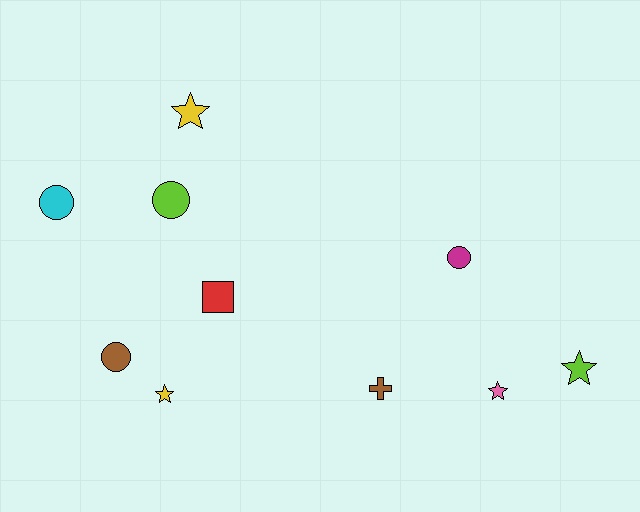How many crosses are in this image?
There is 1 cross.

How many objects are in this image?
There are 10 objects.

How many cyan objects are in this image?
There is 1 cyan object.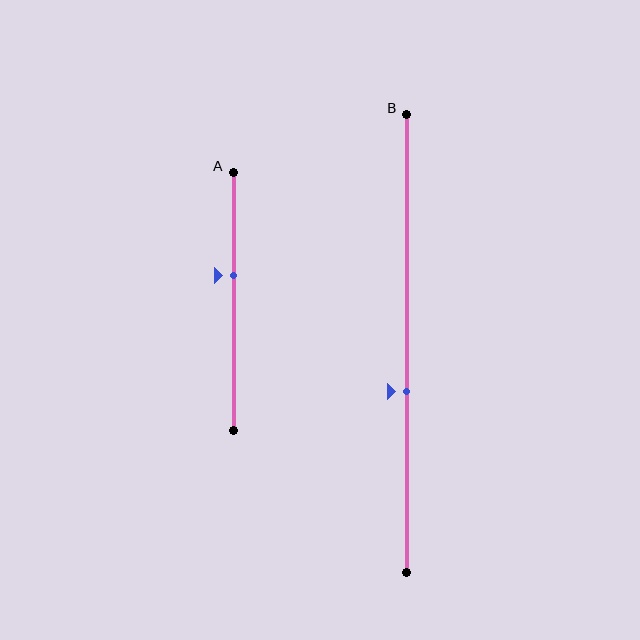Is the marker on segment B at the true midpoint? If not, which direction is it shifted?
No, the marker on segment B is shifted downward by about 10% of the segment length.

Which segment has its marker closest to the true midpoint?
Segment A has its marker closest to the true midpoint.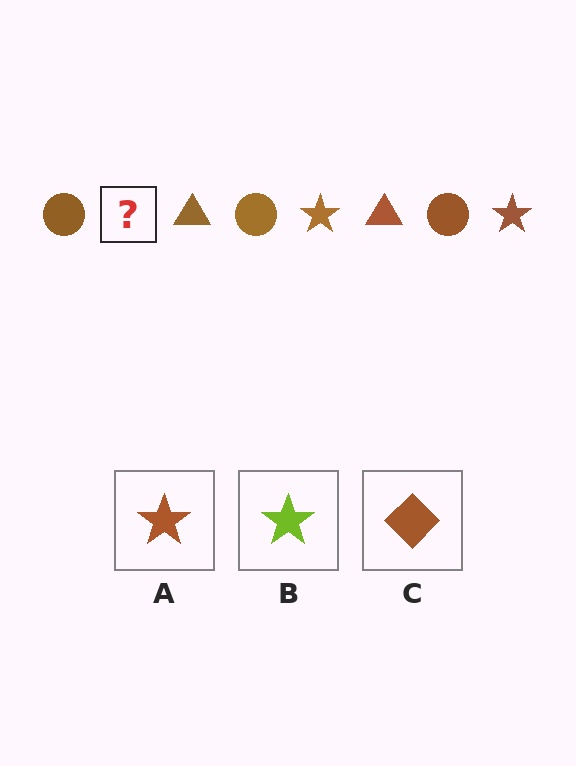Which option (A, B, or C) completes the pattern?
A.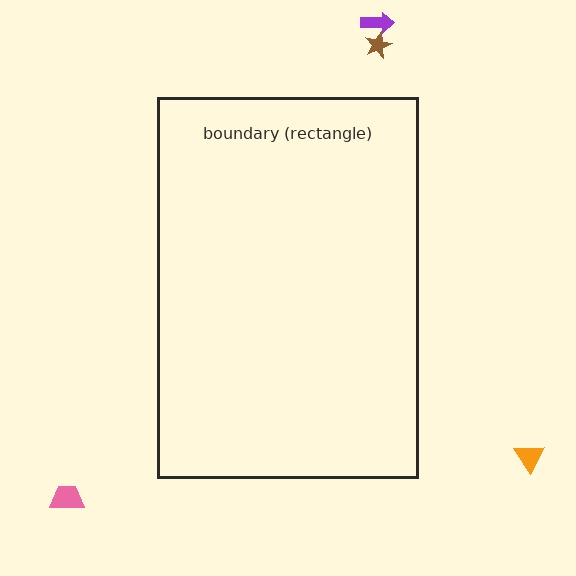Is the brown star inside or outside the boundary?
Outside.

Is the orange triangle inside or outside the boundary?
Outside.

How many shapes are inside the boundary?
0 inside, 4 outside.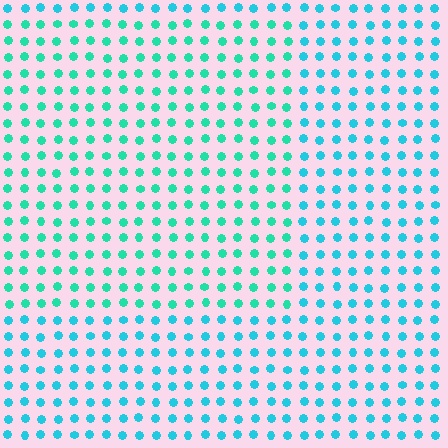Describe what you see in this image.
The image is filled with small cyan elements in a uniform arrangement. A rectangle-shaped region is visible where the elements are tinted to a slightly different hue, forming a subtle color boundary.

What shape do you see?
I see a rectangle.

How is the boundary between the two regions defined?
The boundary is defined purely by a slight shift in hue (about 25 degrees). Spacing, size, and orientation are identical on both sides.